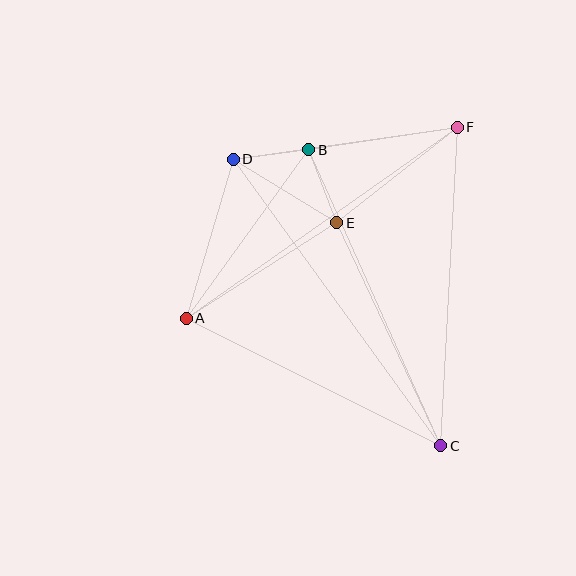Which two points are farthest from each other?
Points C and D are farthest from each other.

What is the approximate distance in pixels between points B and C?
The distance between B and C is approximately 324 pixels.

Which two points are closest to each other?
Points B and D are closest to each other.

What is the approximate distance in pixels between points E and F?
The distance between E and F is approximately 154 pixels.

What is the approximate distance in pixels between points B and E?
The distance between B and E is approximately 78 pixels.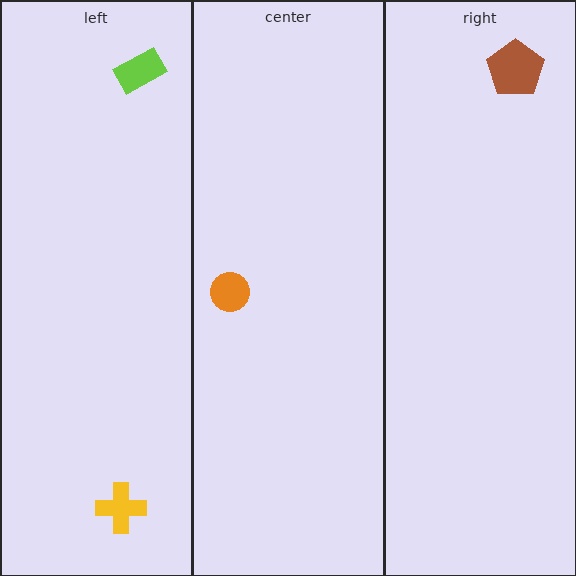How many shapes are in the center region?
1.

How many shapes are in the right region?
1.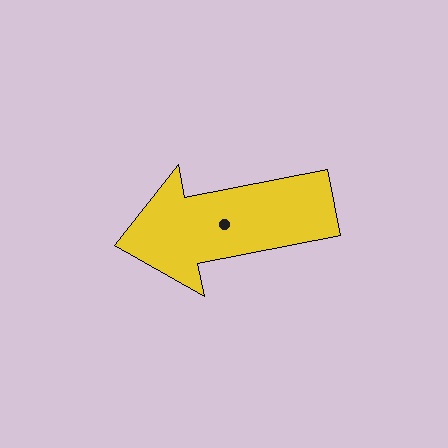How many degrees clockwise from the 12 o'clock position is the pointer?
Approximately 259 degrees.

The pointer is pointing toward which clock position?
Roughly 9 o'clock.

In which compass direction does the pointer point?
West.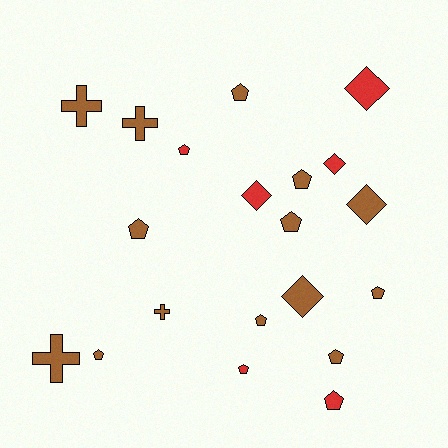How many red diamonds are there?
There are 3 red diamonds.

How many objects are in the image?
There are 20 objects.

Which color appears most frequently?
Brown, with 14 objects.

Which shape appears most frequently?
Pentagon, with 11 objects.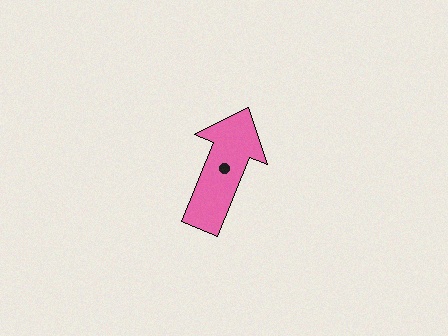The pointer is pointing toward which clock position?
Roughly 1 o'clock.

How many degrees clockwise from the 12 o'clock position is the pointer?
Approximately 22 degrees.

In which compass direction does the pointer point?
North.